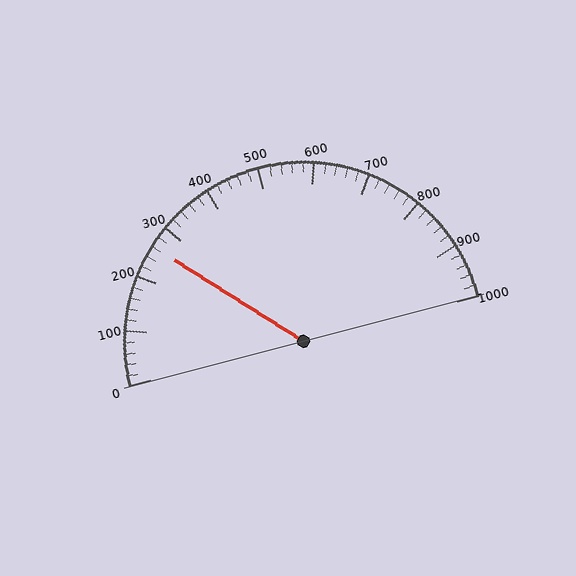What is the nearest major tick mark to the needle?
The nearest major tick mark is 300.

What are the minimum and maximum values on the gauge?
The gauge ranges from 0 to 1000.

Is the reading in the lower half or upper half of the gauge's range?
The reading is in the lower half of the range (0 to 1000).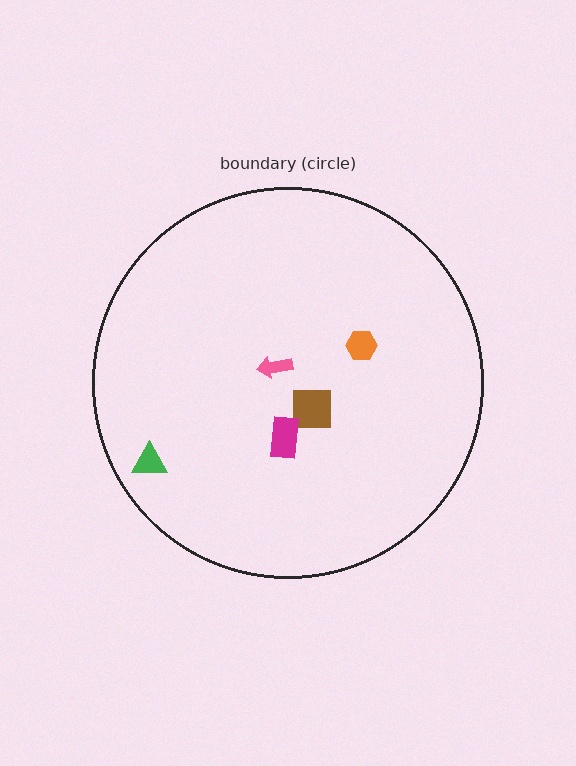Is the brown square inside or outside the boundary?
Inside.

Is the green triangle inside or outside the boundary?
Inside.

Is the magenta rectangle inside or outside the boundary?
Inside.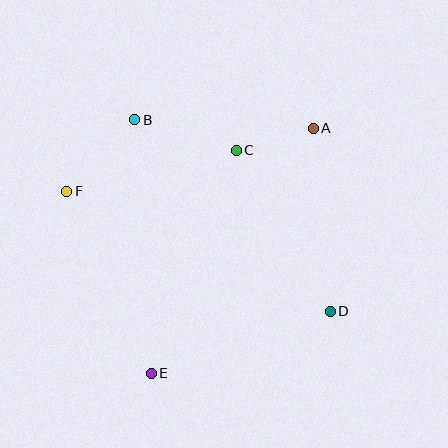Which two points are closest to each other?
Points A and C are closest to each other.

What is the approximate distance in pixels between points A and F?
The distance between A and F is approximately 255 pixels.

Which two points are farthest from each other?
Points A and E are farthest from each other.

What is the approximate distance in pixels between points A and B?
The distance between A and B is approximately 179 pixels.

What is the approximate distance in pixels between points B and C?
The distance between B and C is approximately 106 pixels.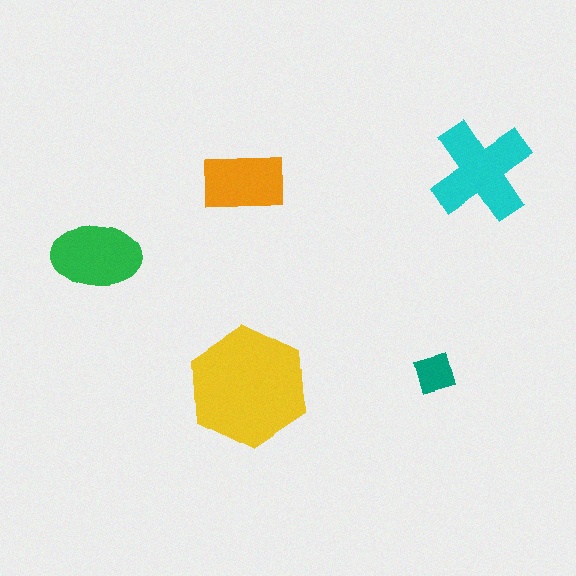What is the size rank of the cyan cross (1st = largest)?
2nd.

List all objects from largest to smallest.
The yellow hexagon, the cyan cross, the green ellipse, the orange rectangle, the teal diamond.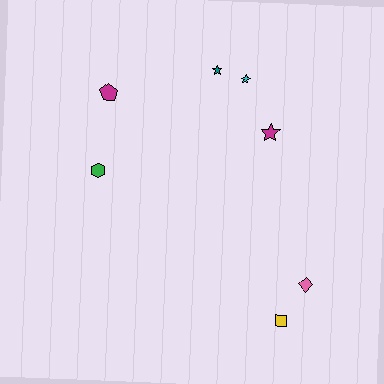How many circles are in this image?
There are no circles.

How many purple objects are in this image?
There are no purple objects.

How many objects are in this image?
There are 7 objects.